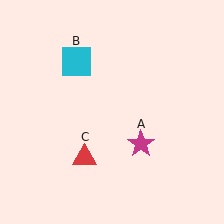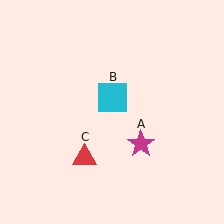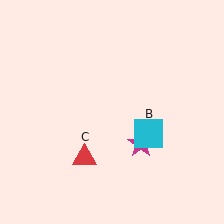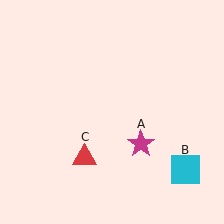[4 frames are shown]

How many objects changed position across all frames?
1 object changed position: cyan square (object B).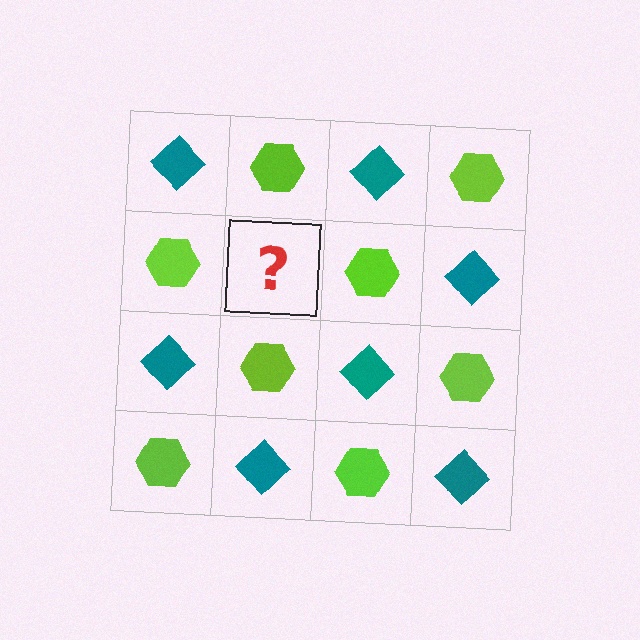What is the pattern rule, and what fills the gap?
The rule is that it alternates teal diamond and lime hexagon in a checkerboard pattern. The gap should be filled with a teal diamond.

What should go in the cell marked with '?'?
The missing cell should contain a teal diamond.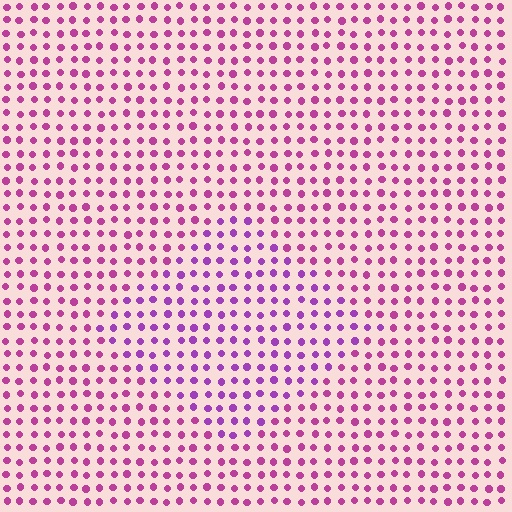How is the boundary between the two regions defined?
The boundary is defined purely by a slight shift in hue (about 29 degrees). Spacing, size, and orientation are identical on both sides.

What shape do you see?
I see a diamond.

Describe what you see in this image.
The image is filled with small magenta elements in a uniform arrangement. A diamond-shaped region is visible where the elements are tinted to a slightly different hue, forming a subtle color boundary.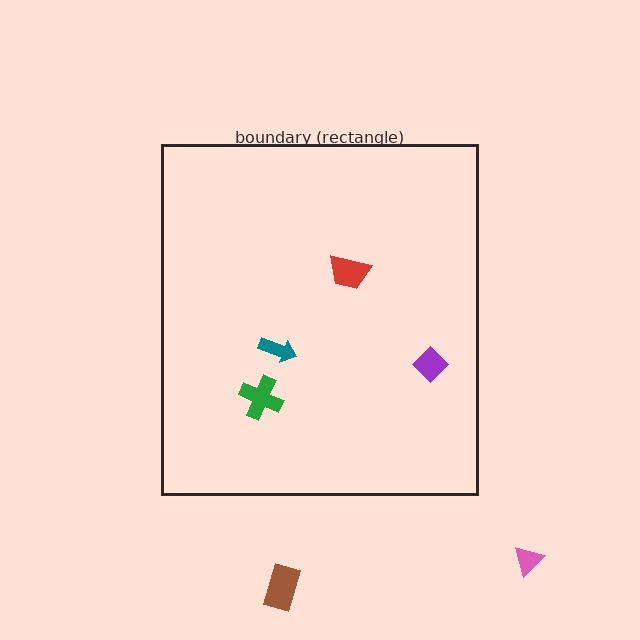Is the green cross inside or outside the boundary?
Inside.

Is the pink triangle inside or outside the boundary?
Outside.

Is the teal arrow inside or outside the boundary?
Inside.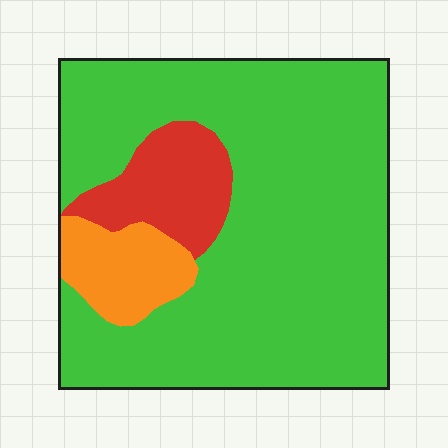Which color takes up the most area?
Green, at roughly 80%.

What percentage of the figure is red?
Red covers around 10% of the figure.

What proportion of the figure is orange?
Orange covers 10% of the figure.